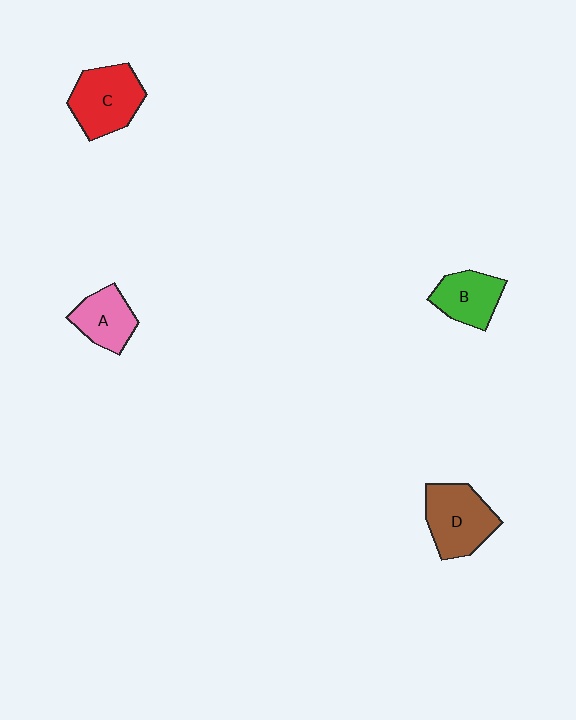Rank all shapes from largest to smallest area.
From largest to smallest: D (brown), C (red), B (green), A (pink).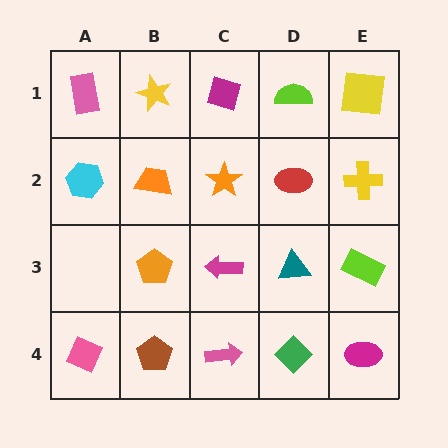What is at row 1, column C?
A magenta diamond.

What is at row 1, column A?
A pink rectangle.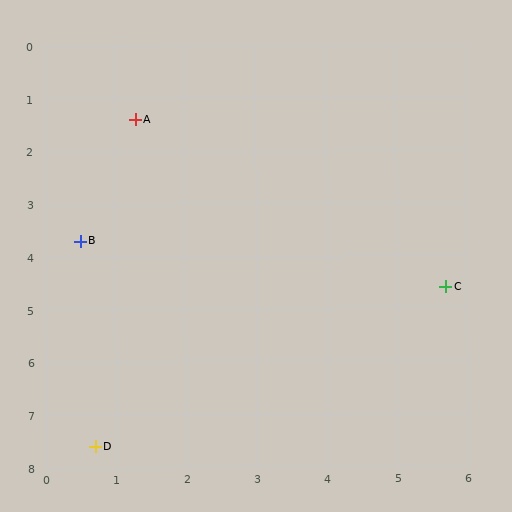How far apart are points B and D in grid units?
Points B and D are about 3.9 grid units apart.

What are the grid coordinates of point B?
Point B is at approximately (0.5, 3.7).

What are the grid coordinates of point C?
Point C is at approximately (5.7, 4.6).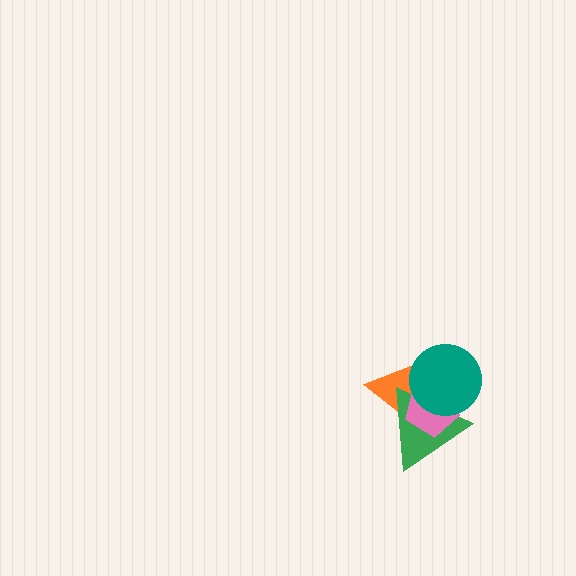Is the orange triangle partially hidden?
Yes, it is partially covered by another shape.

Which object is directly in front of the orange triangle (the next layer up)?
The green triangle is directly in front of the orange triangle.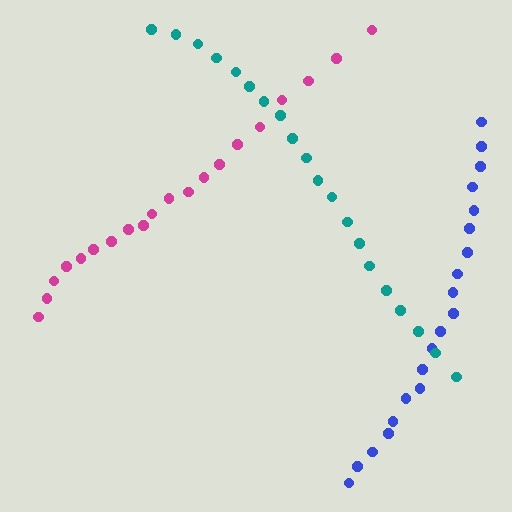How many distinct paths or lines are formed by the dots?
There are 3 distinct paths.